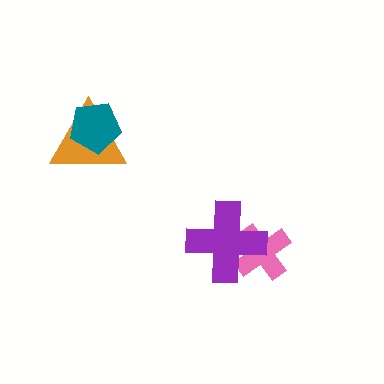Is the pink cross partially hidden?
Yes, it is partially covered by another shape.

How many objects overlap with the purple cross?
1 object overlaps with the purple cross.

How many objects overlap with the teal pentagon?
1 object overlaps with the teal pentagon.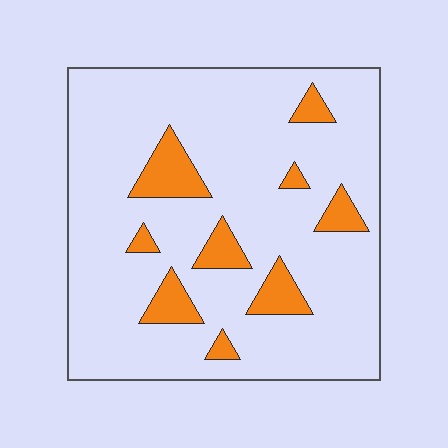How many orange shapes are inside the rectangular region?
9.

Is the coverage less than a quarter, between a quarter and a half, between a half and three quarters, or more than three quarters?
Less than a quarter.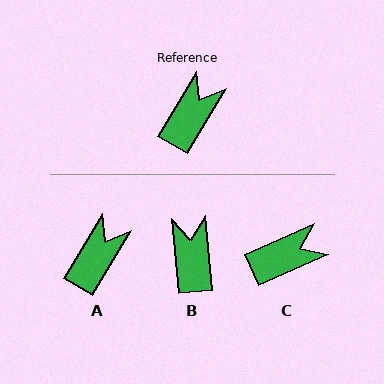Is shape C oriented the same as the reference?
No, it is off by about 35 degrees.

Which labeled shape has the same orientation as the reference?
A.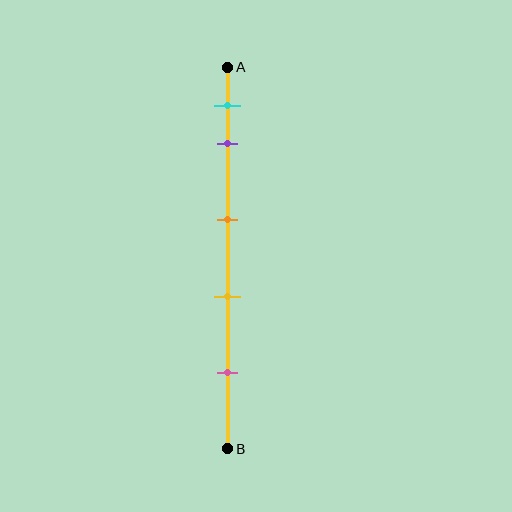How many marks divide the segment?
There are 5 marks dividing the segment.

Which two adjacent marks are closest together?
The cyan and purple marks are the closest adjacent pair.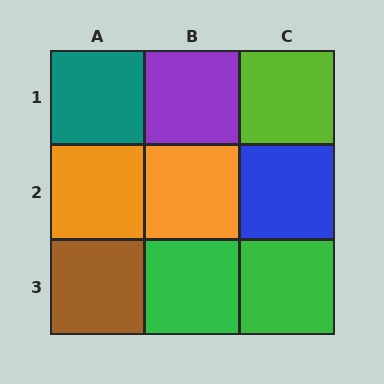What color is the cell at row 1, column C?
Lime.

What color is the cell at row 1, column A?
Teal.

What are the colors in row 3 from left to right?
Brown, green, green.